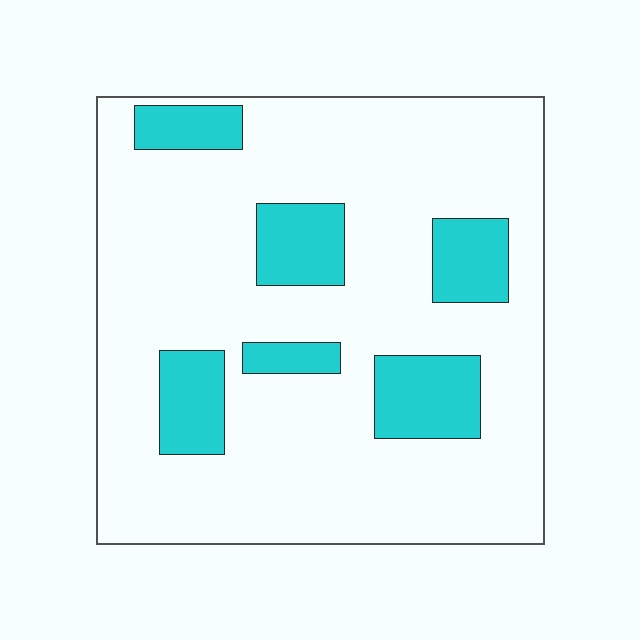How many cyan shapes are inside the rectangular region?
6.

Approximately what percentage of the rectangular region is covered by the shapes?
Approximately 20%.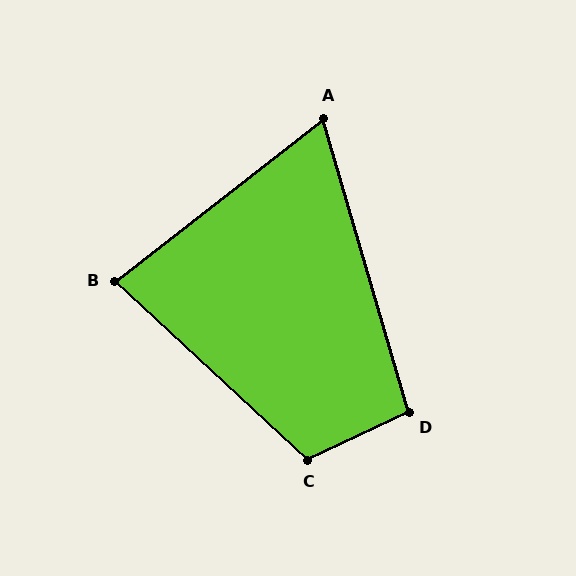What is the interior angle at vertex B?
Approximately 81 degrees (acute).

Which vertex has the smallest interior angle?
A, at approximately 68 degrees.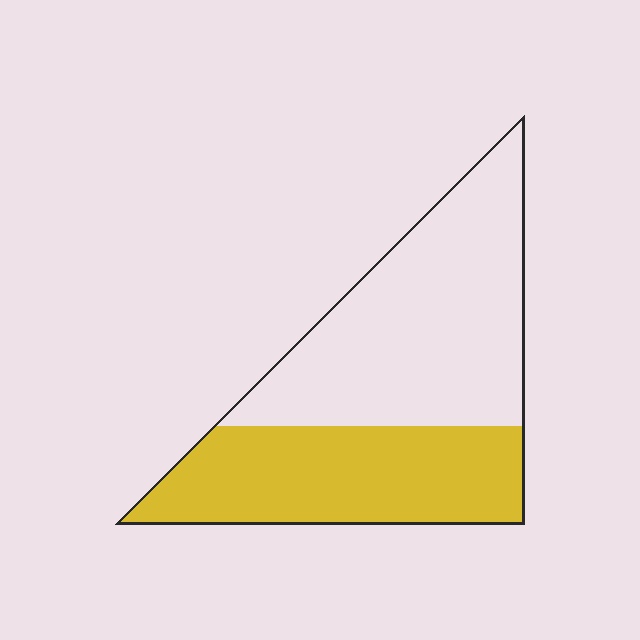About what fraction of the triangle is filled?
About two fifths (2/5).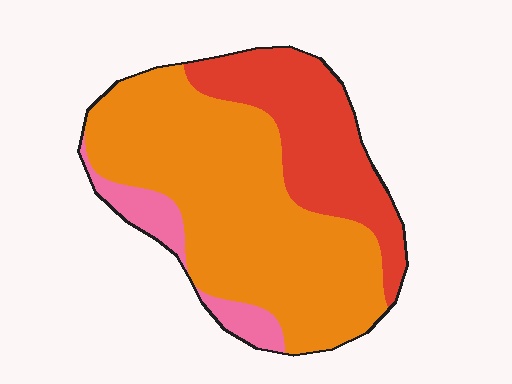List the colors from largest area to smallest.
From largest to smallest: orange, red, pink.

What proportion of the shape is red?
Red takes up about one quarter (1/4) of the shape.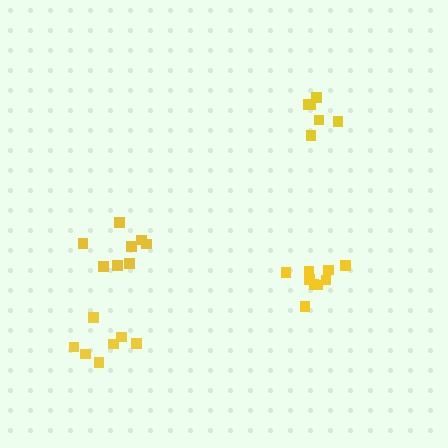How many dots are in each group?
Group 1: 8 dots, Group 2: 6 dots, Group 3: 9 dots, Group 4: 7 dots (30 total).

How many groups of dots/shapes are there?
There are 4 groups.